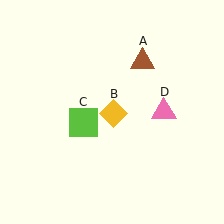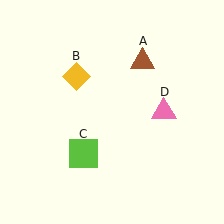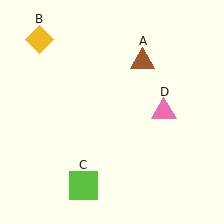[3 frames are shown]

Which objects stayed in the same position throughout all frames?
Brown triangle (object A) and pink triangle (object D) remained stationary.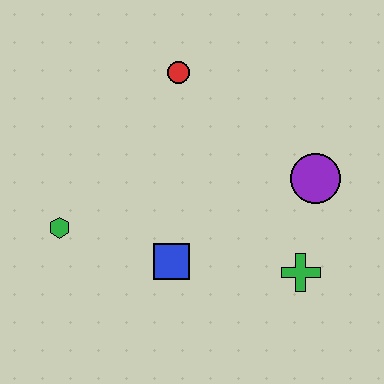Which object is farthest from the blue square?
The red circle is farthest from the blue square.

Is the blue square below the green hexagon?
Yes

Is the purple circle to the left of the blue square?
No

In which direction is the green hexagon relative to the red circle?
The green hexagon is below the red circle.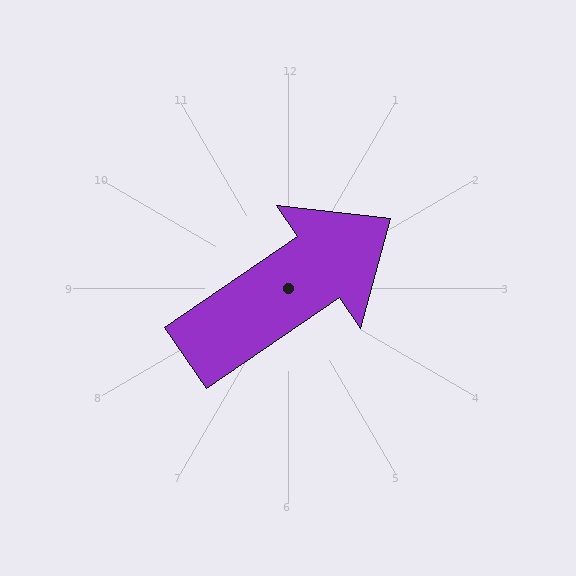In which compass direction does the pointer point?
Northeast.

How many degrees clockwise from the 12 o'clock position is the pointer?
Approximately 56 degrees.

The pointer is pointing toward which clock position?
Roughly 2 o'clock.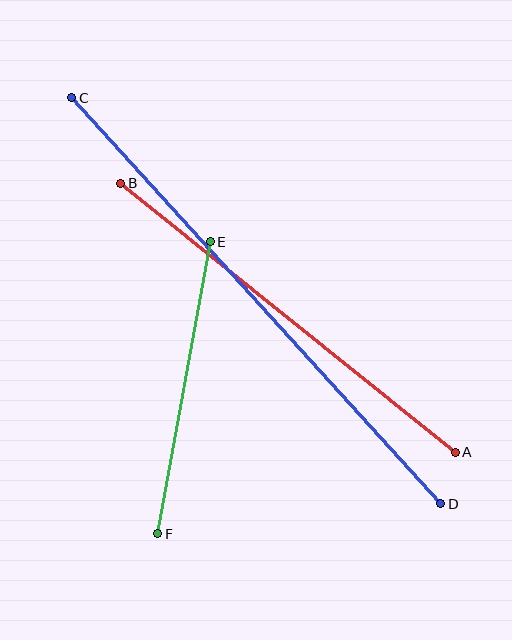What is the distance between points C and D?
The distance is approximately 549 pixels.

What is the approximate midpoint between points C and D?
The midpoint is at approximately (256, 301) pixels.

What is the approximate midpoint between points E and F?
The midpoint is at approximately (184, 388) pixels.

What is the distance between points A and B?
The distance is approximately 429 pixels.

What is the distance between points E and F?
The distance is approximately 297 pixels.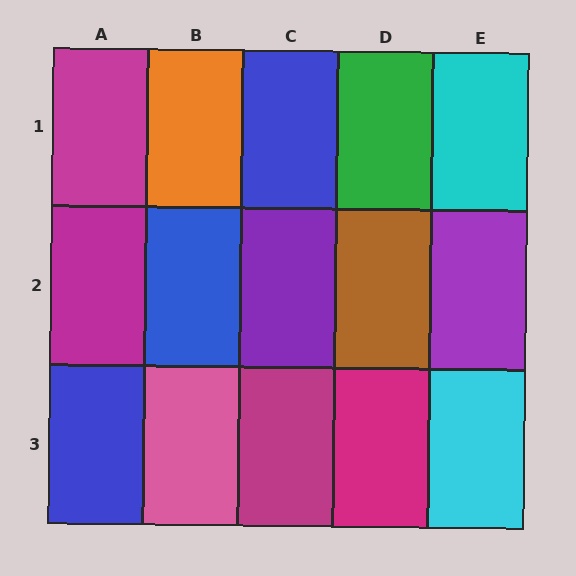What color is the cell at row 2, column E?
Purple.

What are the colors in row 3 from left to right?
Blue, pink, magenta, magenta, cyan.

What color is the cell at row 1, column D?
Green.